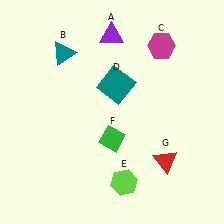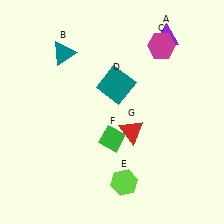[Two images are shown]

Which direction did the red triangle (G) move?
The red triangle (G) moved left.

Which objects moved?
The objects that moved are: the purple triangle (A), the red triangle (G).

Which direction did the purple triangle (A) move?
The purple triangle (A) moved right.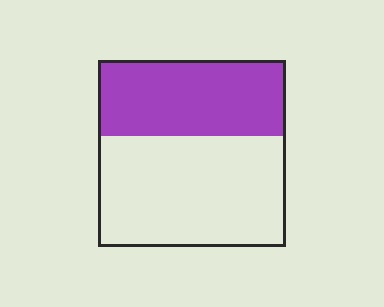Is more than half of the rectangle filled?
No.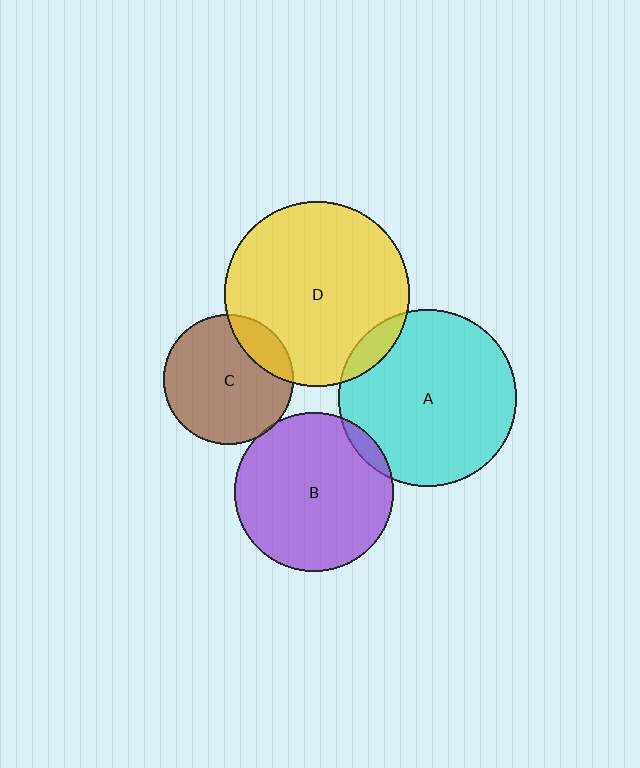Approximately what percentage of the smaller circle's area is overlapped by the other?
Approximately 10%.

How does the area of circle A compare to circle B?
Approximately 1.2 times.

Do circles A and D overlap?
Yes.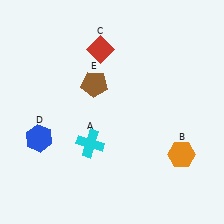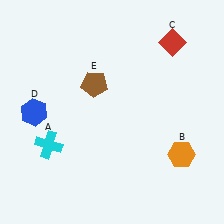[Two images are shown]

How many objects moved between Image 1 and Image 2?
3 objects moved between the two images.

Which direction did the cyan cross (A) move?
The cyan cross (A) moved left.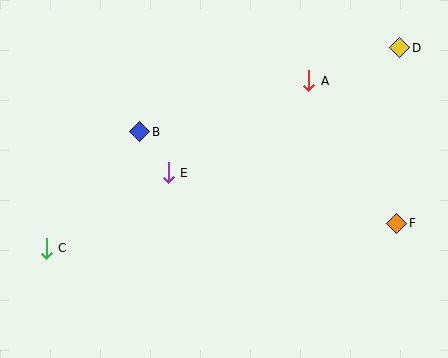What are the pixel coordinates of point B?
Point B is at (140, 132).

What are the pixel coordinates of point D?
Point D is at (400, 48).